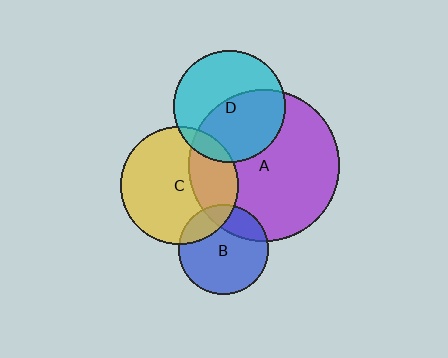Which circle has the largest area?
Circle A (purple).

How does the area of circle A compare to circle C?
Approximately 1.6 times.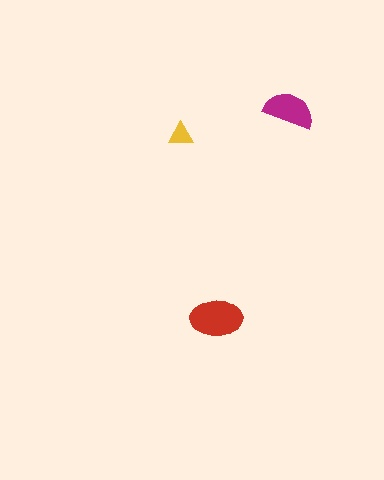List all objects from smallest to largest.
The yellow triangle, the magenta semicircle, the red ellipse.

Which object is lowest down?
The red ellipse is bottommost.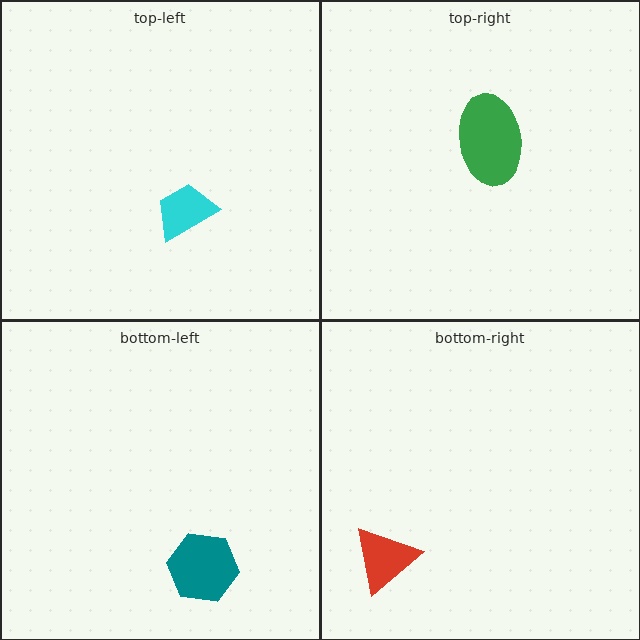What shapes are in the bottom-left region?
The teal hexagon.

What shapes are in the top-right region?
The green ellipse.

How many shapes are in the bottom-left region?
1.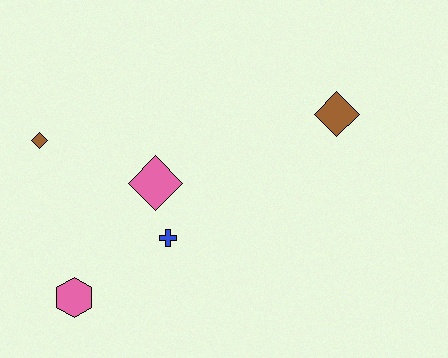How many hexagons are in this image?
There is 1 hexagon.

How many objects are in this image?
There are 5 objects.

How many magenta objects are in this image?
There are no magenta objects.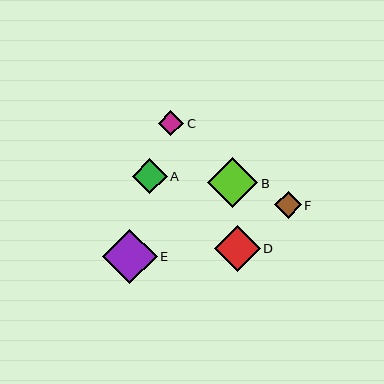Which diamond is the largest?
Diamond E is the largest with a size of approximately 54 pixels.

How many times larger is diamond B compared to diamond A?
Diamond B is approximately 1.4 times the size of diamond A.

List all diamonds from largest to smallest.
From largest to smallest: E, B, D, A, F, C.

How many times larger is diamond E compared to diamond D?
Diamond E is approximately 1.2 times the size of diamond D.